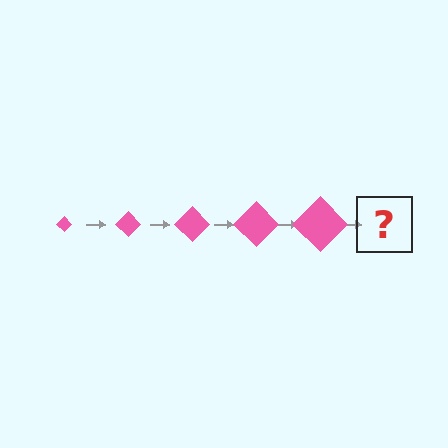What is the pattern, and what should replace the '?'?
The pattern is that the diamond gets progressively larger each step. The '?' should be a pink diamond, larger than the previous one.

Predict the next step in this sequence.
The next step is a pink diamond, larger than the previous one.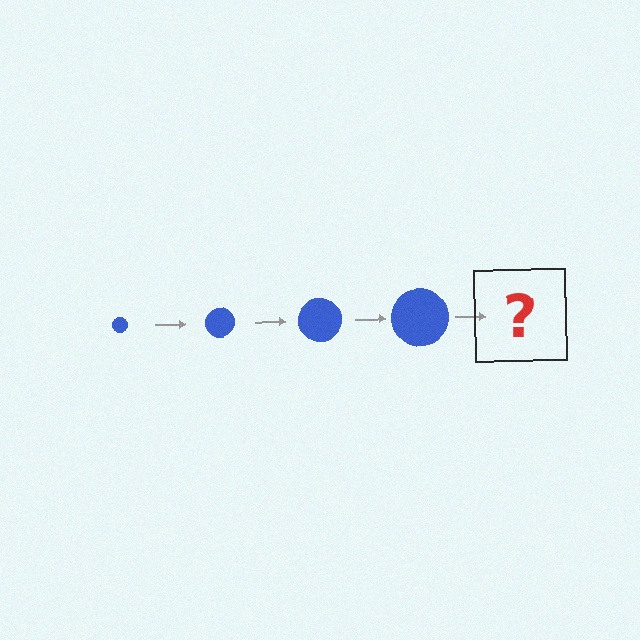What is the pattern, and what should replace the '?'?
The pattern is that the circle gets progressively larger each step. The '?' should be a blue circle, larger than the previous one.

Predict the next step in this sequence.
The next step is a blue circle, larger than the previous one.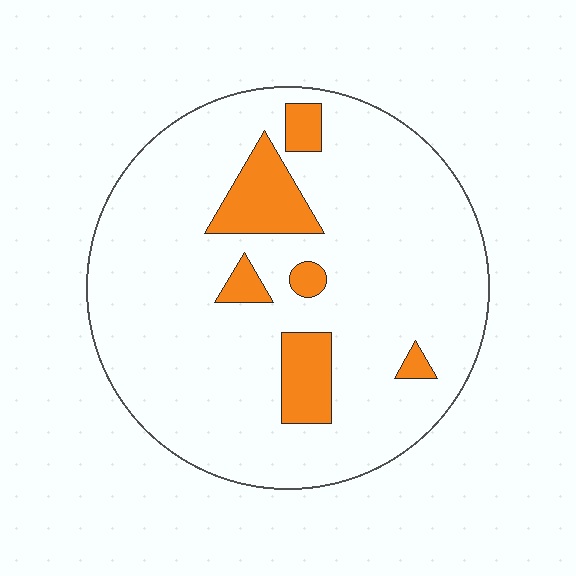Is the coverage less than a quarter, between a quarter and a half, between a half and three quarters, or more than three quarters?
Less than a quarter.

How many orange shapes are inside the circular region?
6.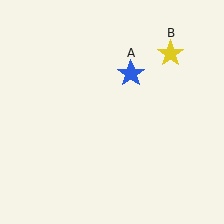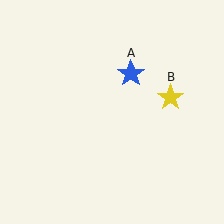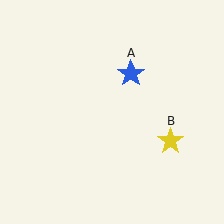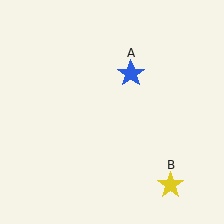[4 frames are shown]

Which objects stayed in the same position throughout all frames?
Blue star (object A) remained stationary.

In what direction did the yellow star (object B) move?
The yellow star (object B) moved down.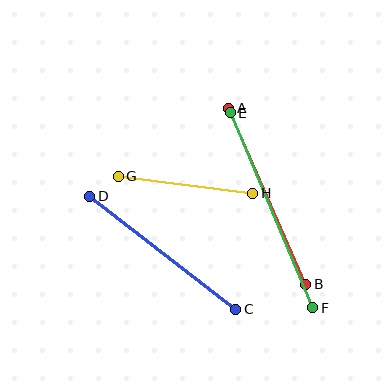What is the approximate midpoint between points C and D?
The midpoint is at approximately (163, 253) pixels.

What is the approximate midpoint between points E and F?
The midpoint is at approximately (271, 210) pixels.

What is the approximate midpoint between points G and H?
The midpoint is at approximately (185, 185) pixels.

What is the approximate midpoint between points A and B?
The midpoint is at approximately (267, 196) pixels.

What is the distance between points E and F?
The distance is approximately 212 pixels.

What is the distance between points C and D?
The distance is approximately 185 pixels.